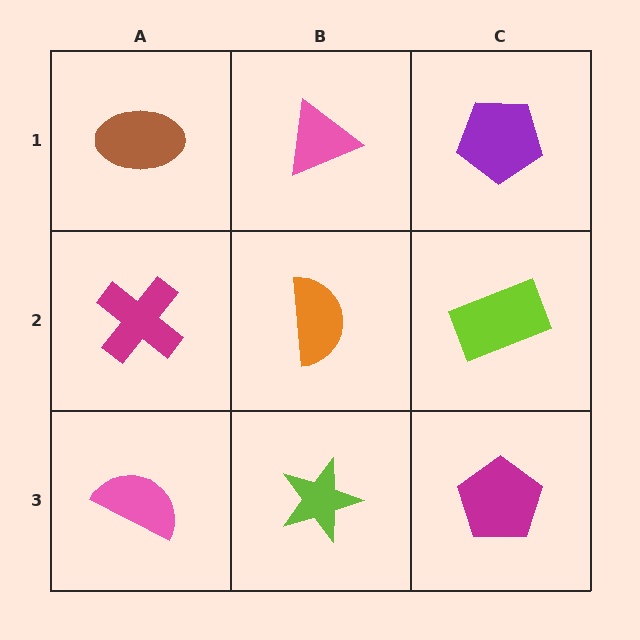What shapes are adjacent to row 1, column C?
A lime rectangle (row 2, column C), a pink triangle (row 1, column B).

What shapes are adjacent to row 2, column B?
A pink triangle (row 1, column B), a lime star (row 3, column B), a magenta cross (row 2, column A), a lime rectangle (row 2, column C).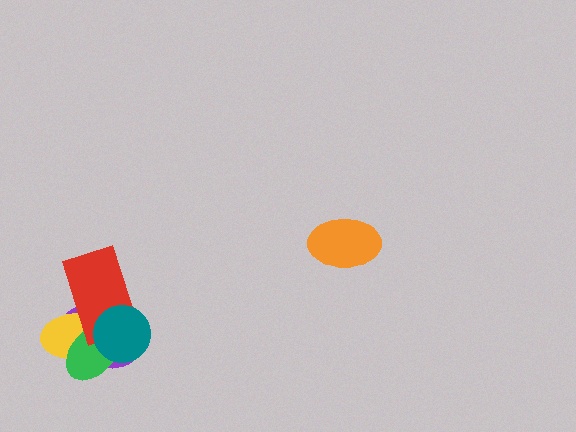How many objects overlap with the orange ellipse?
0 objects overlap with the orange ellipse.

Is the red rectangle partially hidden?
Yes, it is partially covered by another shape.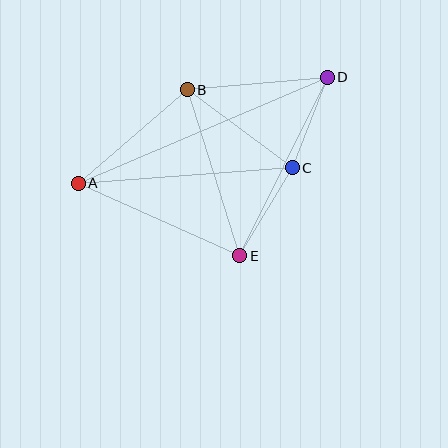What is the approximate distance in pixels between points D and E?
The distance between D and E is approximately 199 pixels.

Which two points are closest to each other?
Points C and D are closest to each other.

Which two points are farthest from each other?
Points A and D are farthest from each other.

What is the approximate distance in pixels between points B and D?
The distance between B and D is approximately 141 pixels.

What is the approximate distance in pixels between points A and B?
The distance between A and B is approximately 144 pixels.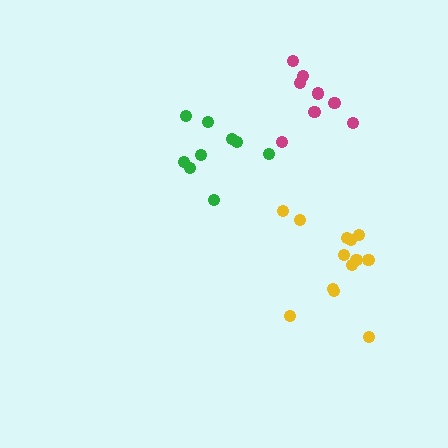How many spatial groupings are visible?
There are 3 spatial groupings.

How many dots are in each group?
Group 1: 13 dots, Group 2: 9 dots, Group 3: 8 dots (30 total).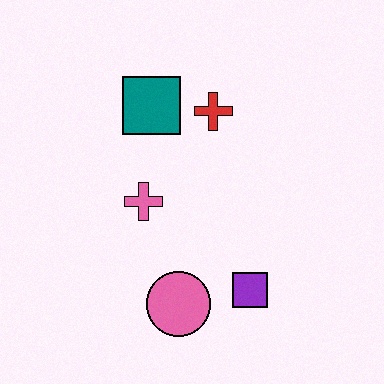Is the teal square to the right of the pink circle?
No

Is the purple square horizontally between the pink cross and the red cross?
No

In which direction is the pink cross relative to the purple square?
The pink cross is to the left of the purple square.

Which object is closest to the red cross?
The teal square is closest to the red cross.